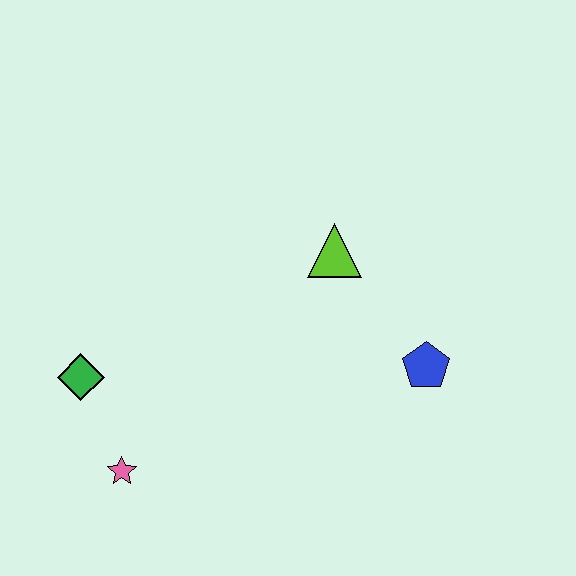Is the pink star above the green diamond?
No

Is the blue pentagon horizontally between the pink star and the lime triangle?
No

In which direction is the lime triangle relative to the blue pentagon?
The lime triangle is above the blue pentagon.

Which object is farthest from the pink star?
The blue pentagon is farthest from the pink star.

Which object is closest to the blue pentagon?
The lime triangle is closest to the blue pentagon.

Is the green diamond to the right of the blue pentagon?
No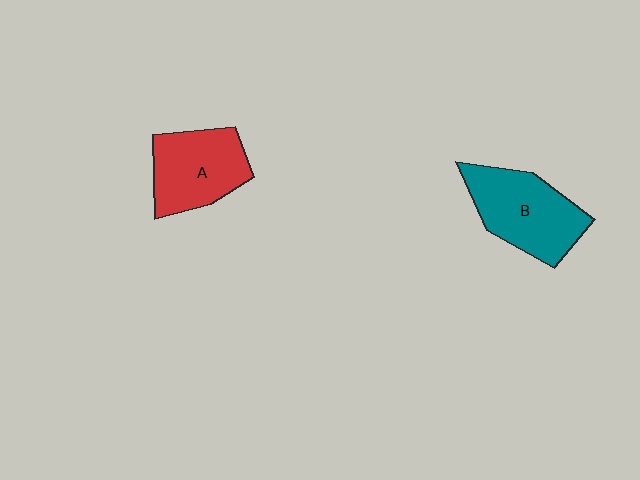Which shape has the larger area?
Shape B (teal).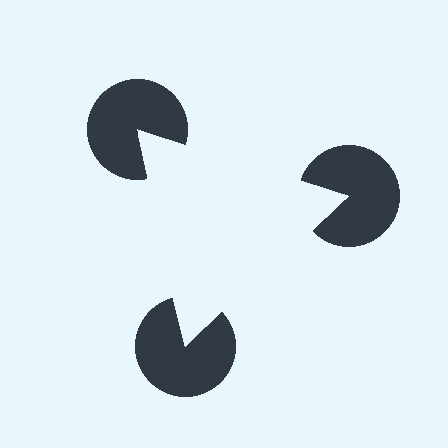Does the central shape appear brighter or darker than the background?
It typically appears slightly brighter than the background, even though no actual brightness change is drawn.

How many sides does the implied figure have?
3 sides.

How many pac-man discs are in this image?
There are 3 — one at each vertex of the illusory triangle.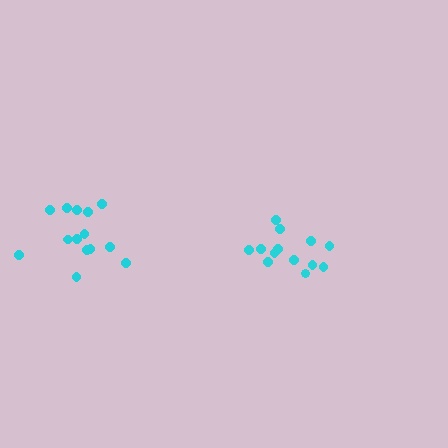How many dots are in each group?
Group 1: 13 dots, Group 2: 14 dots (27 total).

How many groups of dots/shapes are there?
There are 2 groups.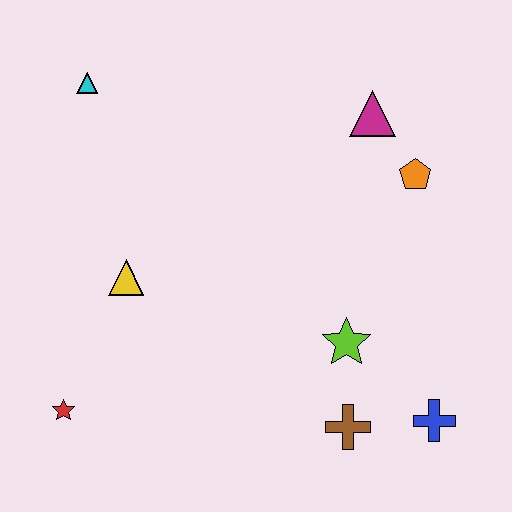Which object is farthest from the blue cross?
The cyan triangle is farthest from the blue cross.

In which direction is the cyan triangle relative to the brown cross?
The cyan triangle is above the brown cross.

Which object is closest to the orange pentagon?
The magenta triangle is closest to the orange pentagon.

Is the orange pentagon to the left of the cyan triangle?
No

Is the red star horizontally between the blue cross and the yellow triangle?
No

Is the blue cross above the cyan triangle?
No